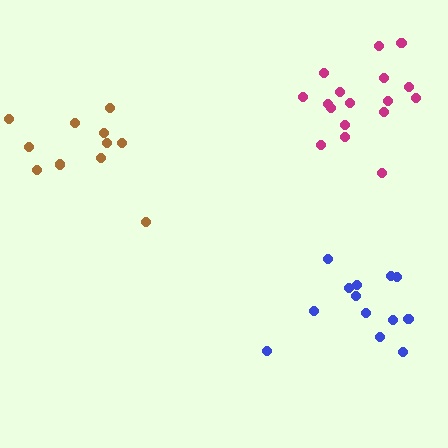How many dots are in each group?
Group 1: 13 dots, Group 2: 17 dots, Group 3: 11 dots (41 total).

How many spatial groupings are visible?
There are 3 spatial groupings.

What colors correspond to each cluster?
The clusters are colored: blue, magenta, brown.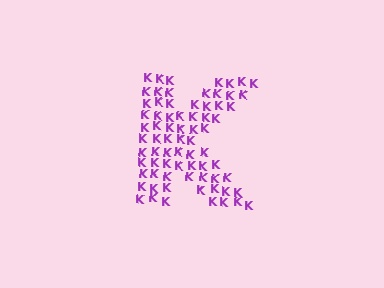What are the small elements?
The small elements are letter K's.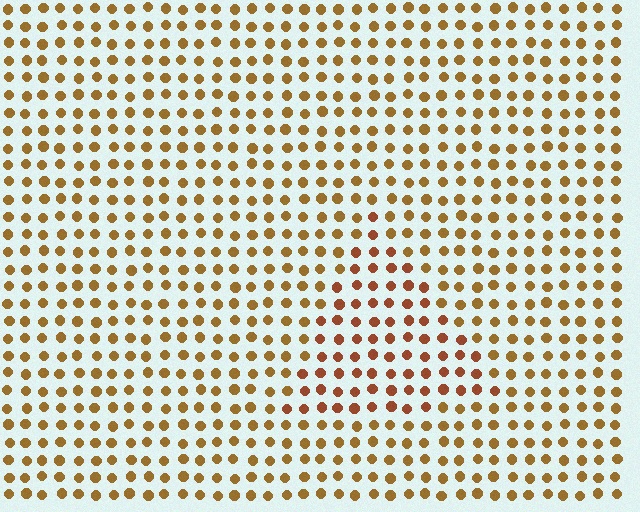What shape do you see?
I see a triangle.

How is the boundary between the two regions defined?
The boundary is defined purely by a slight shift in hue (about 22 degrees). Spacing, size, and orientation are identical on both sides.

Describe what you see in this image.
The image is filled with small brown elements in a uniform arrangement. A triangle-shaped region is visible where the elements are tinted to a slightly different hue, forming a subtle color boundary.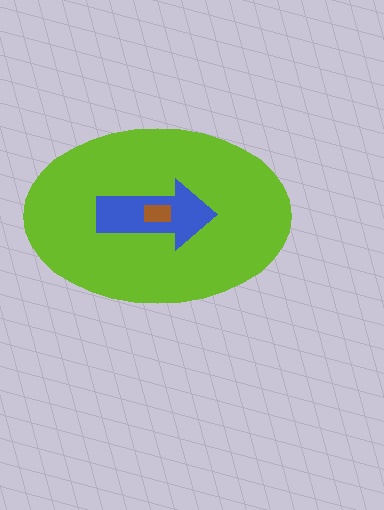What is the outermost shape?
The lime ellipse.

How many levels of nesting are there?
3.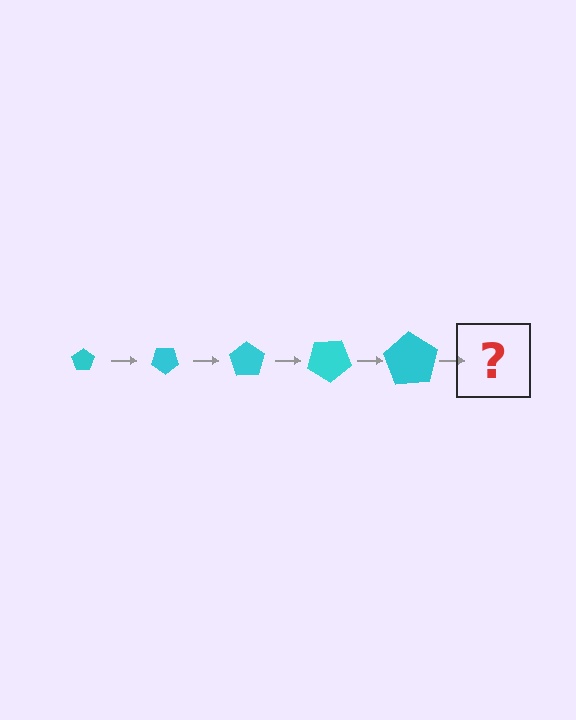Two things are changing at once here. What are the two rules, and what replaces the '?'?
The two rules are that the pentagon grows larger each step and it rotates 35 degrees each step. The '?' should be a pentagon, larger than the previous one and rotated 175 degrees from the start.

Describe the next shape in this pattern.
It should be a pentagon, larger than the previous one and rotated 175 degrees from the start.